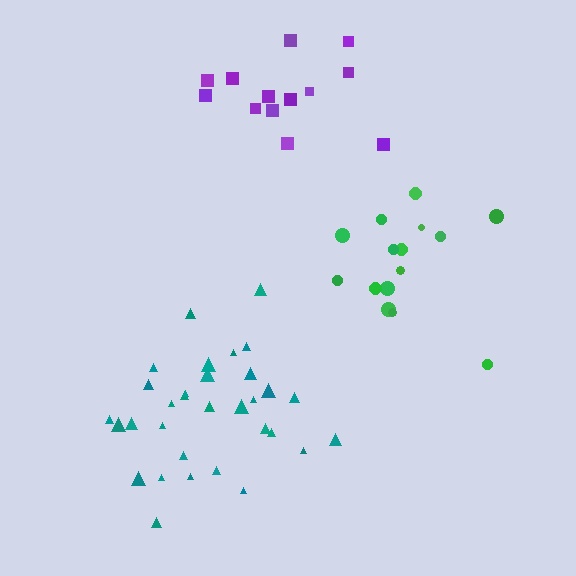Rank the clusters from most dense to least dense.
teal, green, purple.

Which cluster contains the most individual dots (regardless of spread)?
Teal (32).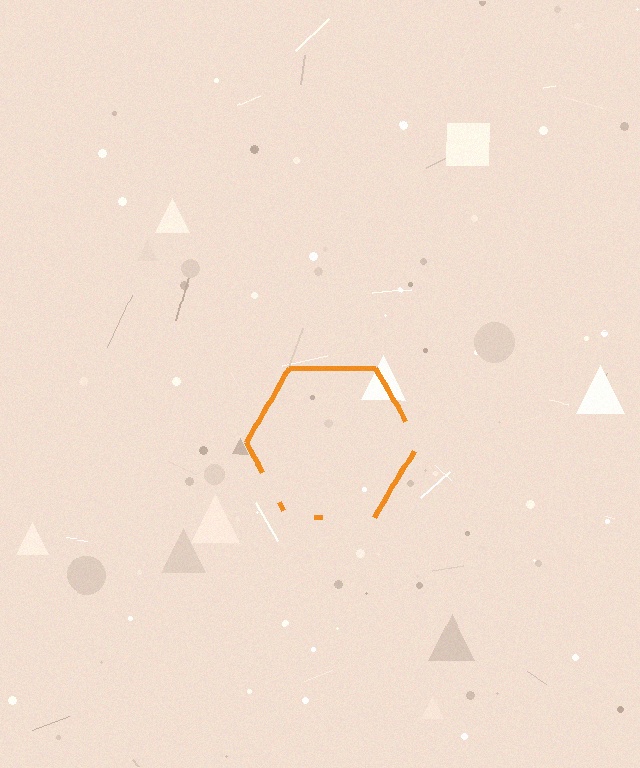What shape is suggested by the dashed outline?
The dashed outline suggests a hexagon.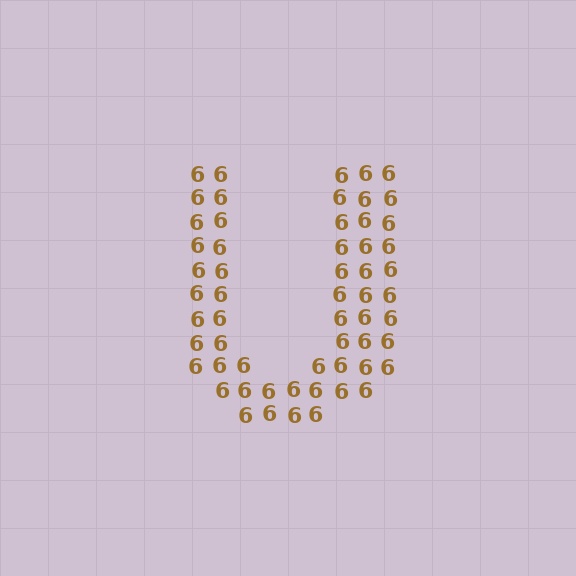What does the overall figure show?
The overall figure shows the letter U.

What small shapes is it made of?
It is made of small digit 6's.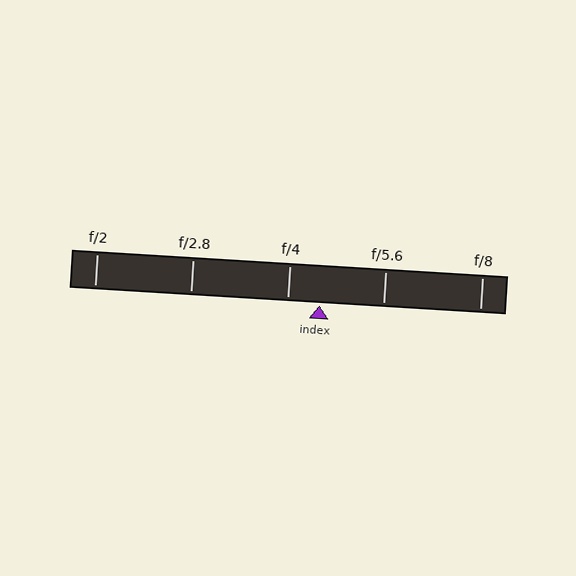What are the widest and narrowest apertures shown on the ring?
The widest aperture shown is f/2 and the narrowest is f/8.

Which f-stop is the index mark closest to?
The index mark is closest to f/4.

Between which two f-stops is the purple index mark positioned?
The index mark is between f/4 and f/5.6.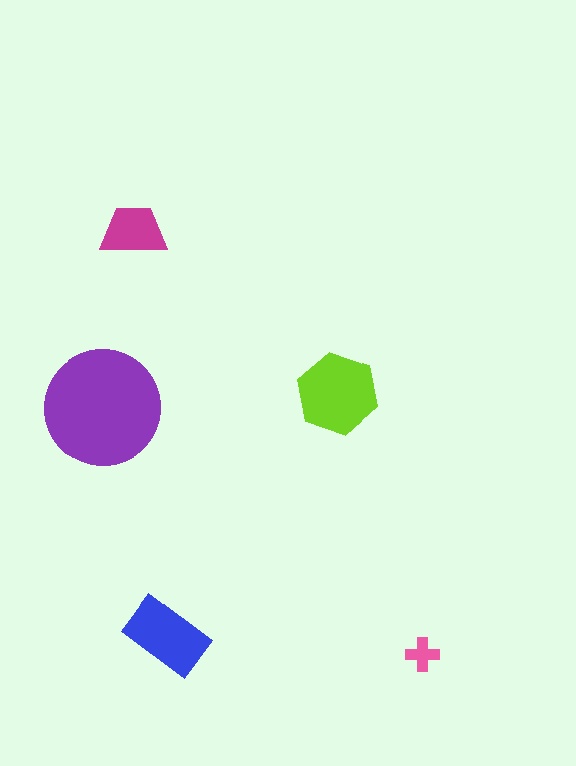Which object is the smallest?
The pink cross.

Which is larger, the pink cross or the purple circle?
The purple circle.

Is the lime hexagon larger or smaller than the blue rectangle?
Larger.